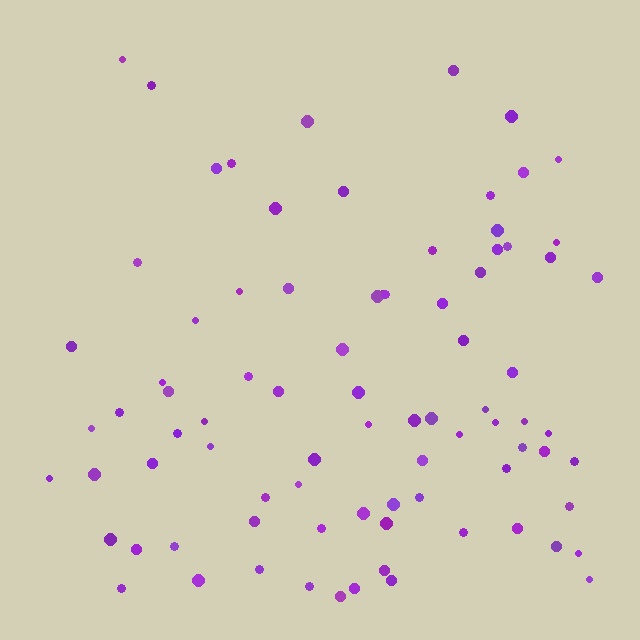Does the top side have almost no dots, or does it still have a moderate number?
Still a moderate number, just noticeably fewer than the bottom.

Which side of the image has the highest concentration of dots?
The bottom.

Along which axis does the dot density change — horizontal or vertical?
Vertical.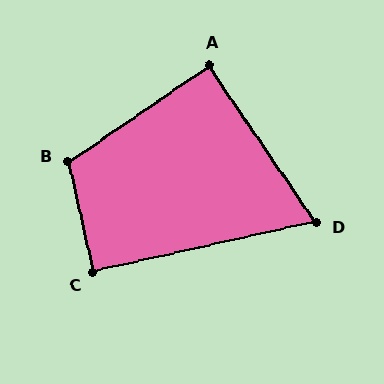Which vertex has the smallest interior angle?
D, at approximately 68 degrees.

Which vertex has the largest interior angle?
B, at approximately 112 degrees.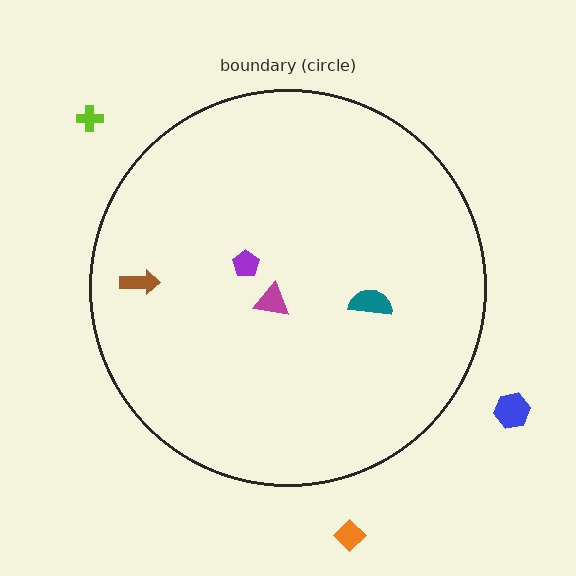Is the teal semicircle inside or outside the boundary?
Inside.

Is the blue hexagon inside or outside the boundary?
Outside.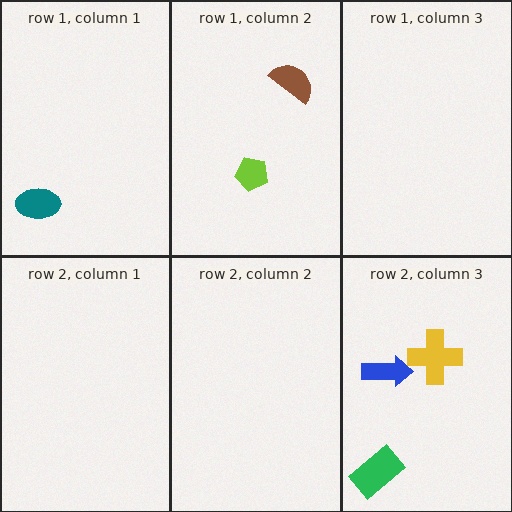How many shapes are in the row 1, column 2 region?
2.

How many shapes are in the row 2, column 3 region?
3.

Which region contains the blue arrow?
The row 2, column 3 region.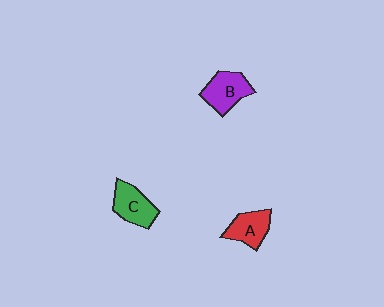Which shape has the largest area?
Shape B (purple).